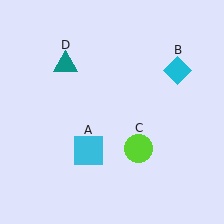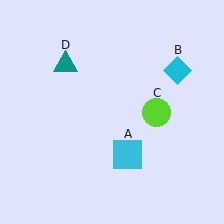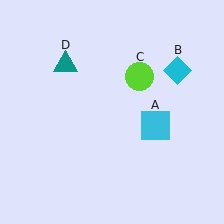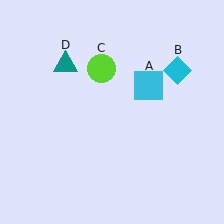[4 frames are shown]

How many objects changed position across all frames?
2 objects changed position: cyan square (object A), lime circle (object C).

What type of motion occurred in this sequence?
The cyan square (object A), lime circle (object C) rotated counterclockwise around the center of the scene.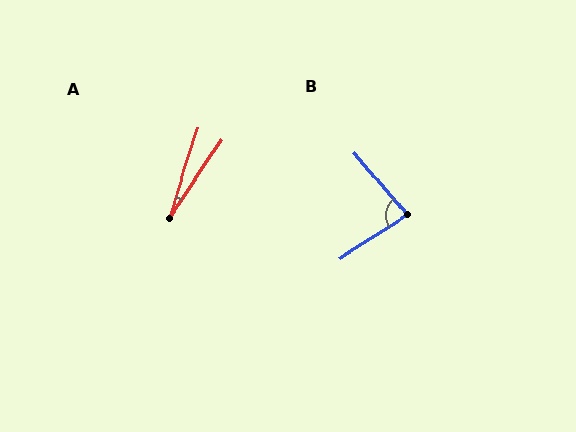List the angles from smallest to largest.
A (16°), B (83°).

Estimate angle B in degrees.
Approximately 83 degrees.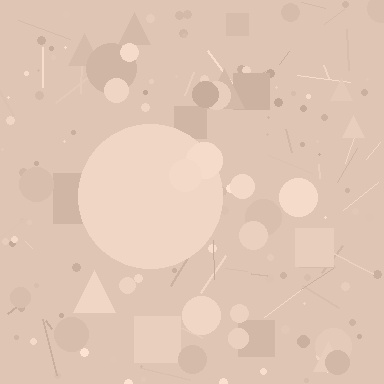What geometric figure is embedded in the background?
A circle is embedded in the background.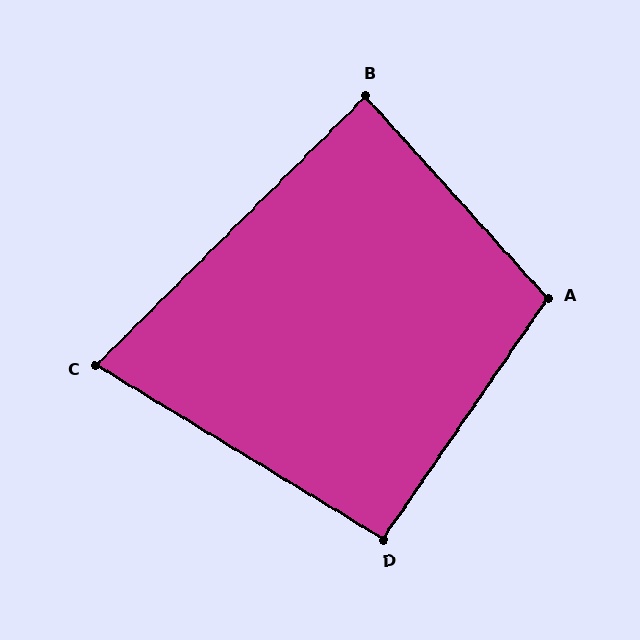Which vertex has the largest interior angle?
A, at approximately 104 degrees.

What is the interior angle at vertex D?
Approximately 93 degrees (approximately right).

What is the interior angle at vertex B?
Approximately 87 degrees (approximately right).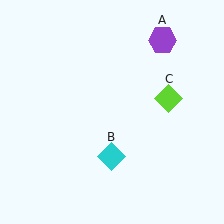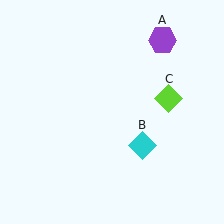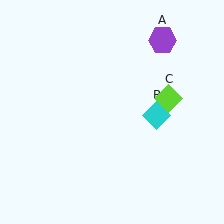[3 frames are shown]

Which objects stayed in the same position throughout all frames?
Purple hexagon (object A) and lime diamond (object C) remained stationary.